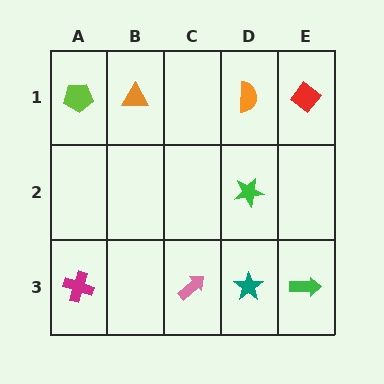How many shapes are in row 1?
4 shapes.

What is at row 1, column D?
An orange semicircle.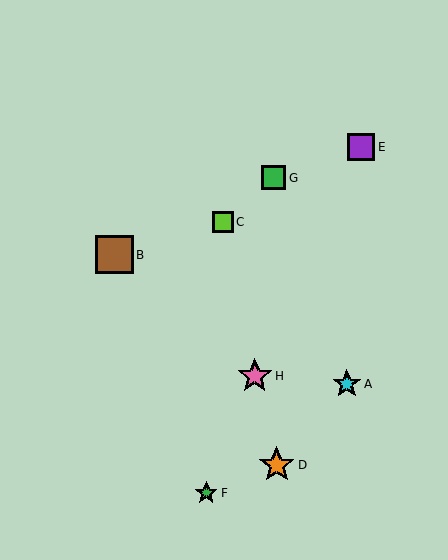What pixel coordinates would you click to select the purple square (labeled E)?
Click at (361, 147) to select the purple square E.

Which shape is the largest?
The brown square (labeled B) is the largest.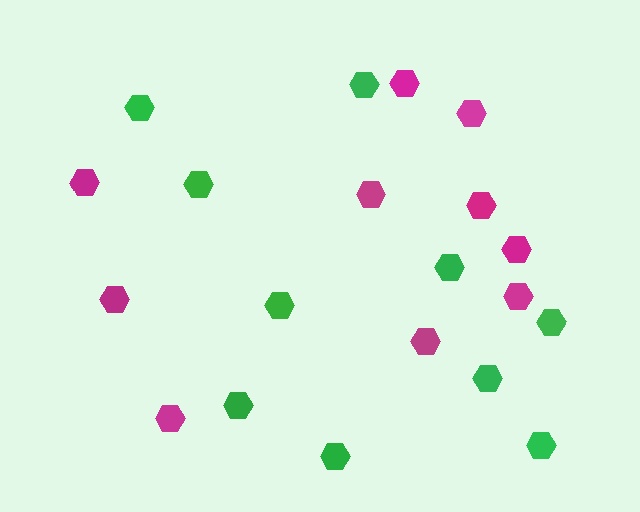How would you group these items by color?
There are 2 groups: one group of green hexagons (10) and one group of magenta hexagons (10).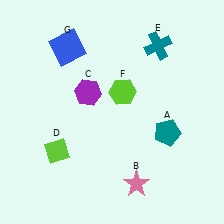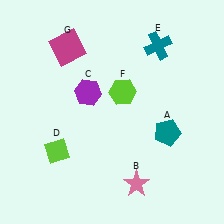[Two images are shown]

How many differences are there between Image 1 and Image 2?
There is 1 difference between the two images.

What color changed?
The square (G) changed from blue in Image 1 to magenta in Image 2.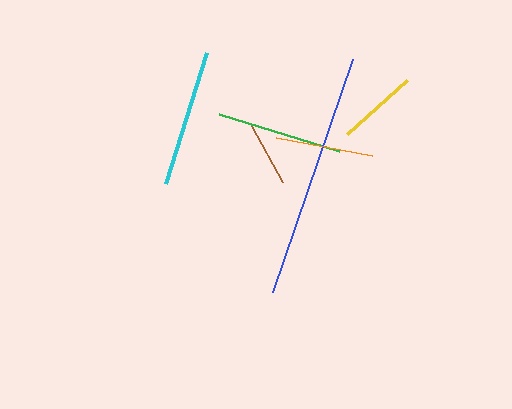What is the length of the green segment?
The green segment is approximately 126 pixels long.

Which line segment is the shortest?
The brown line is the shortest at approximately 64 pixels.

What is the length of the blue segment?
The blue segment is approximately 246 pixels long.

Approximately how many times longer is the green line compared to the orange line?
The green line is approximately 1.3 times the length of the orange line.